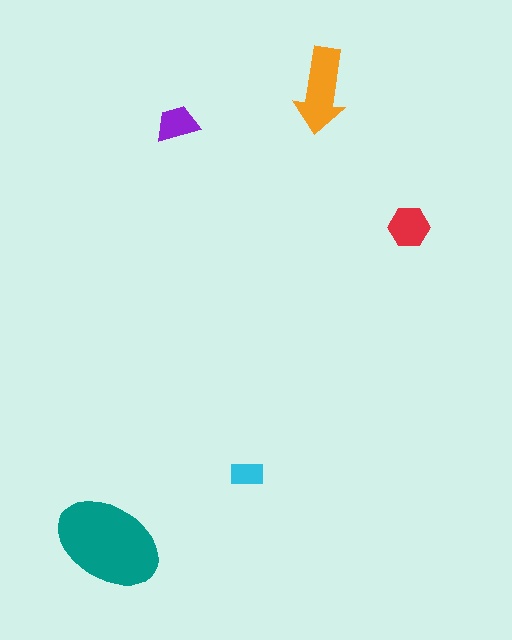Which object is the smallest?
The cyan rectangle.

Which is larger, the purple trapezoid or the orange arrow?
The orange arrow.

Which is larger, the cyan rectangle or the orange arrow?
The orange arrow.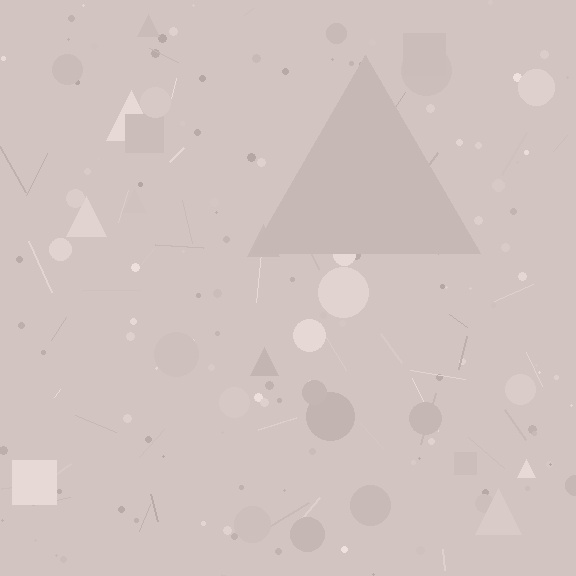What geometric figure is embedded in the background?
A triangle is embedded in the background.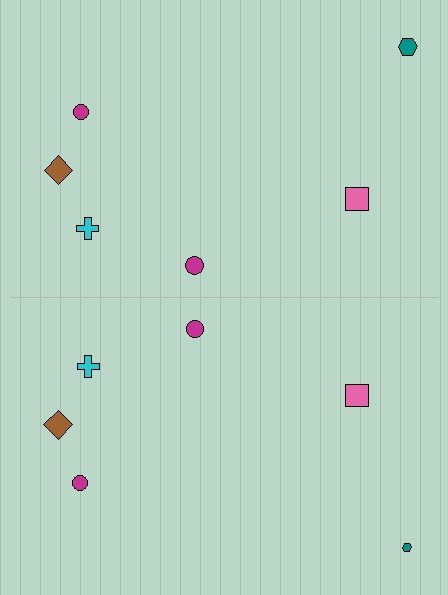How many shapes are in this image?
There are 12 shapes in this image.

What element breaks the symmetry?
The teal hexagon on the bottom side has a different size than its mirror counterpart.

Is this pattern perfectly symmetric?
No, the pattern is not perfectly symmetric. The teal hexagon on the bottom side has a different size than its mirror counterpart.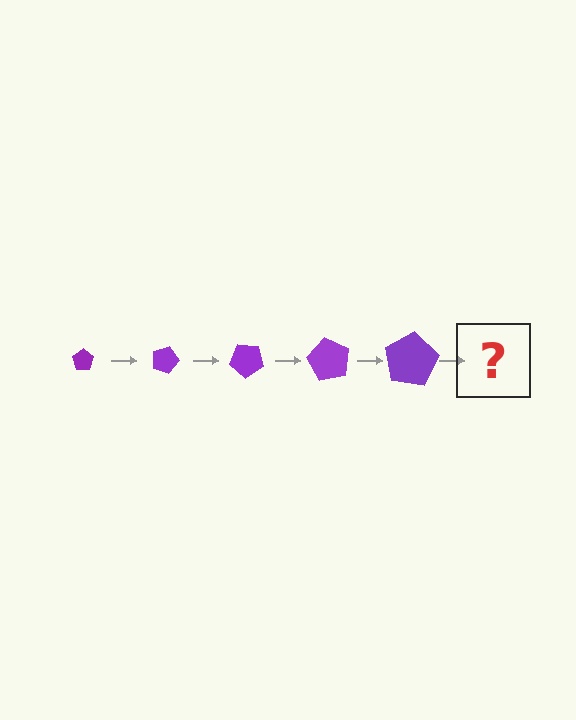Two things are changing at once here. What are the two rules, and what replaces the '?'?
The two rules are that the pentagon grows larger each step and it rotates 20 degrees each step. The '?' should be a pentagon, larger than the previous one and rotated 100 degrees from the start.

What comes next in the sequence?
The next element should be a pentagon, larger than the previous one and rotated 100 degrees from the start.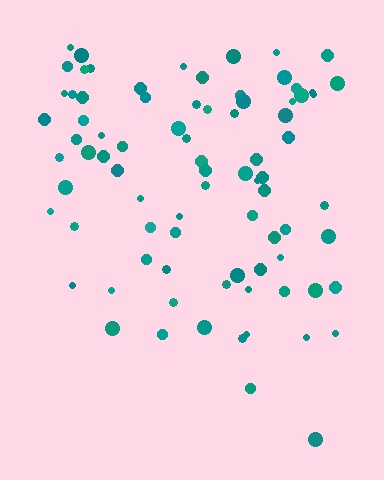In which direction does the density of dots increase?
From bottom to top, with the top side densest.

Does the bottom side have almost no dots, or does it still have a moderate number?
Still a moderate number, just noticeably fewer than the top.